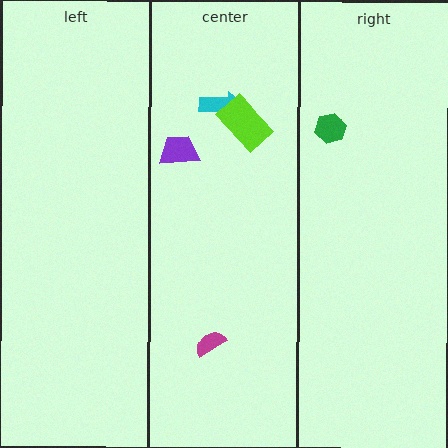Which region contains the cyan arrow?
The center region.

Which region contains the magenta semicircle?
The center region.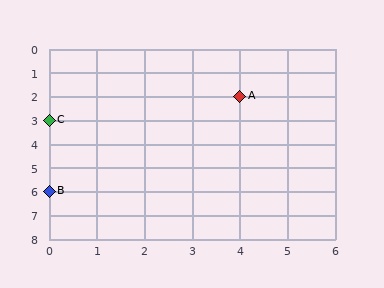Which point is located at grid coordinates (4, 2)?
Point A is at (4, 2).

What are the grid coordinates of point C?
Point C is at grid coordinates (0, 3).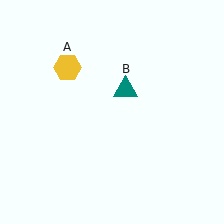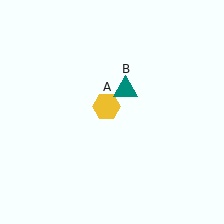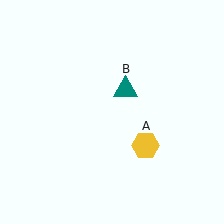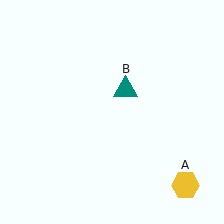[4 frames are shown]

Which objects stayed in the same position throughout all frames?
Teal triangle (object B) remained stationary.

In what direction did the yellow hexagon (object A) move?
The yellow hexagon (object A) moved down and to the right.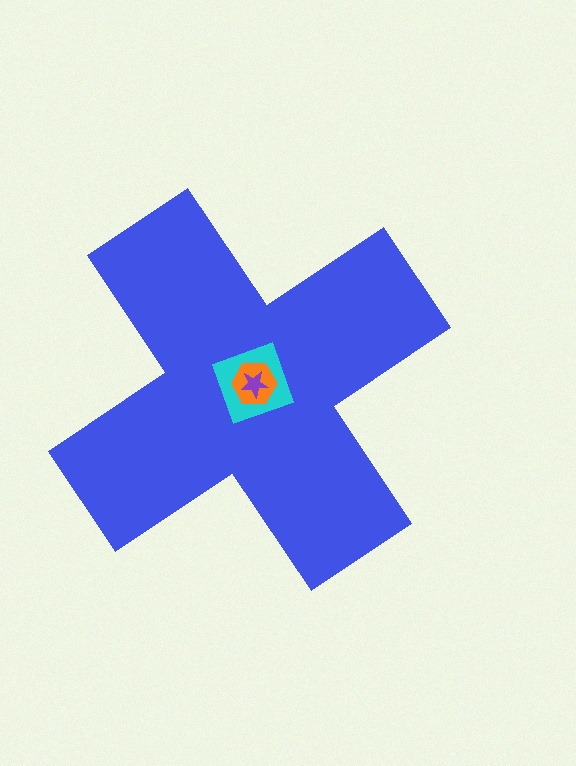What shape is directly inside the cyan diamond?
The orange hexagon.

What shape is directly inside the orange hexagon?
The purple star.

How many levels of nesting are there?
4.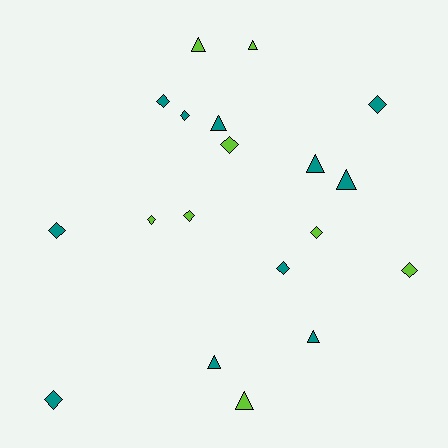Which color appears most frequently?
Teal, with 11 objects.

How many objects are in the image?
There are 19 objects.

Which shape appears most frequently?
Diamond, with 11 objects.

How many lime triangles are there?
There are 3 lime triangles.